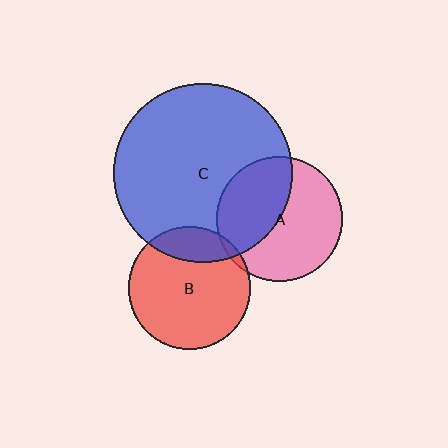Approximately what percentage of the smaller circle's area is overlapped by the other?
Approximately 40%.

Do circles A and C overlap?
Yes.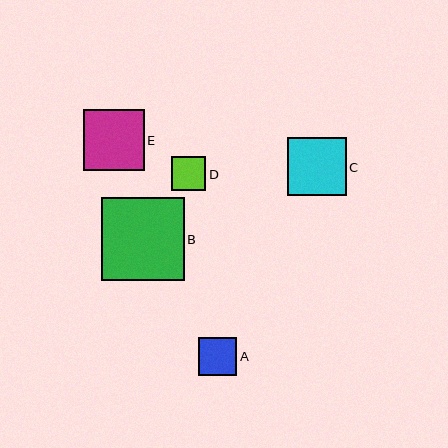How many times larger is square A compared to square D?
Square A is approximately 1.1 times the size of square D.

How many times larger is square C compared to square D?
Square C is approximately 1.7 times the size of square D.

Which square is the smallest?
Square D is the smallest with a size of approximately 34 pixels.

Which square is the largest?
Square B is the largest with a size of approximately 83 pixels.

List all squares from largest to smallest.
From largest to smallest: B, E, C, A, D.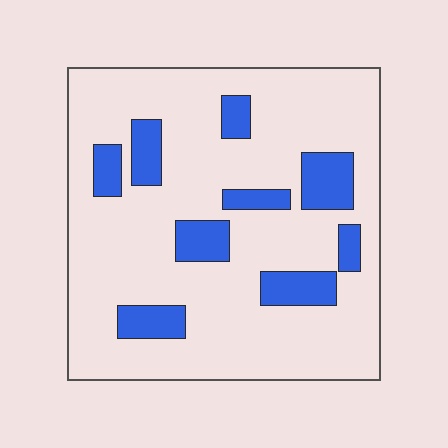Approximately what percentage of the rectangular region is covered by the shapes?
Approximately 20%.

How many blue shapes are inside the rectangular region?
9.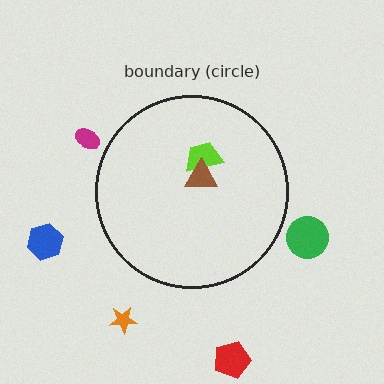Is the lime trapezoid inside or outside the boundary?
Inside.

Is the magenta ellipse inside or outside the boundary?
Outside.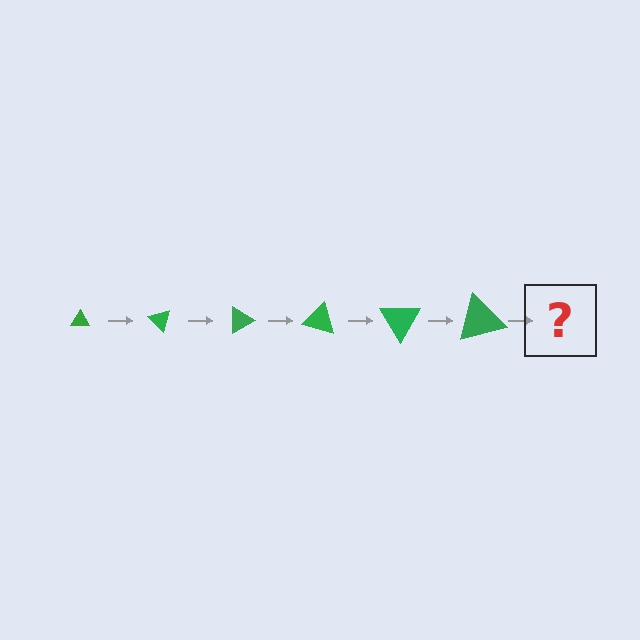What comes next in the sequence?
The next element should be a triangle, larger than the previous one and rotated 270 degrees from the start.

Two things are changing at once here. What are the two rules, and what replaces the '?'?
The two rules are that the triangle grows larger each step and it rotates 45 degrees each step. The '?' should be a triangle, larger than the previous one and rotated 270 degrees from the start.